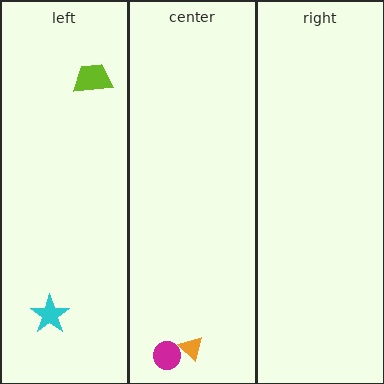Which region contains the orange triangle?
The center region.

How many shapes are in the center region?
2.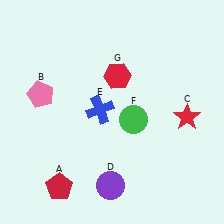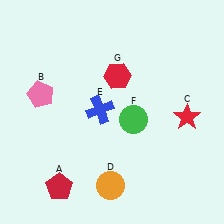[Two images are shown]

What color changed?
The circle (D) changed from purple in Image 1 to orange in Image 2.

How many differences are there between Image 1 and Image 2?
There is 1 difference between the two images.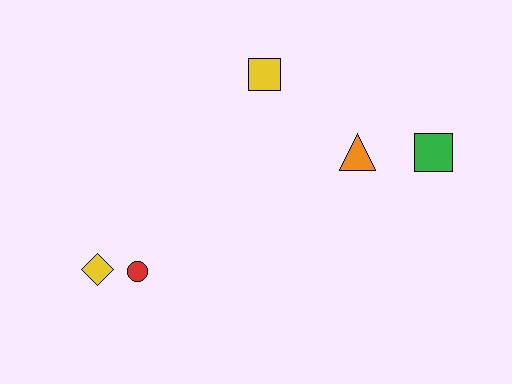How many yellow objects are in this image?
There are 2 yellow objects.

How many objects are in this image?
There are 5 objects.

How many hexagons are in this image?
There are no hexagons.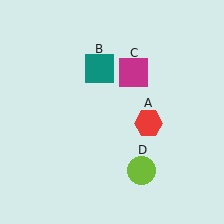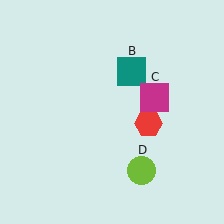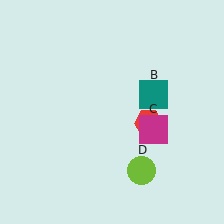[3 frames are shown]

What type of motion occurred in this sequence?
The teal square (object B), magenta square (object C) rotated clockwise around the center of the scene.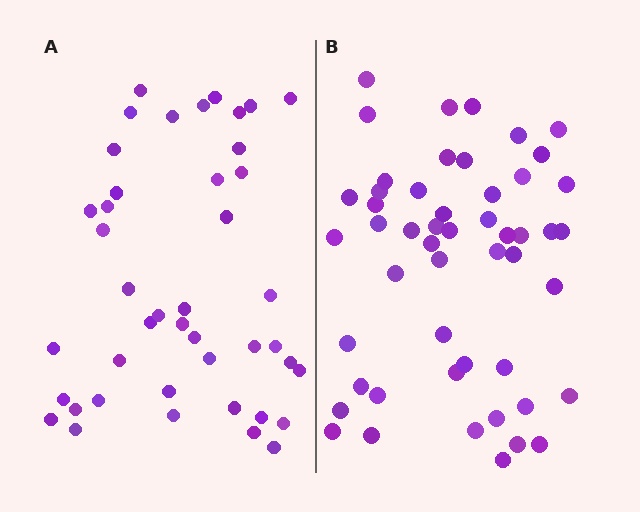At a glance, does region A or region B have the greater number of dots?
Region B (the right region) has more dots.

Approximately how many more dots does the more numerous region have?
Region B has roughly 8 or so more dots than region A.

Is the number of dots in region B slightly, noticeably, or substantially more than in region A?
Region B has only slightly more — the two regions are fairly close. The ratio is roughly 1.2 to 1.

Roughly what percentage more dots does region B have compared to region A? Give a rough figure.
About 20% more.